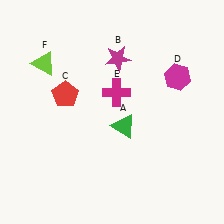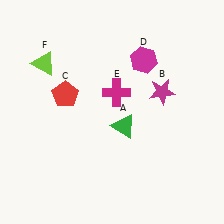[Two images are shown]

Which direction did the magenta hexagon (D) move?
The magenta hexagon (D) moved left.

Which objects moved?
The objects that moved are: the magenta star (B), the magenta hexagon (D).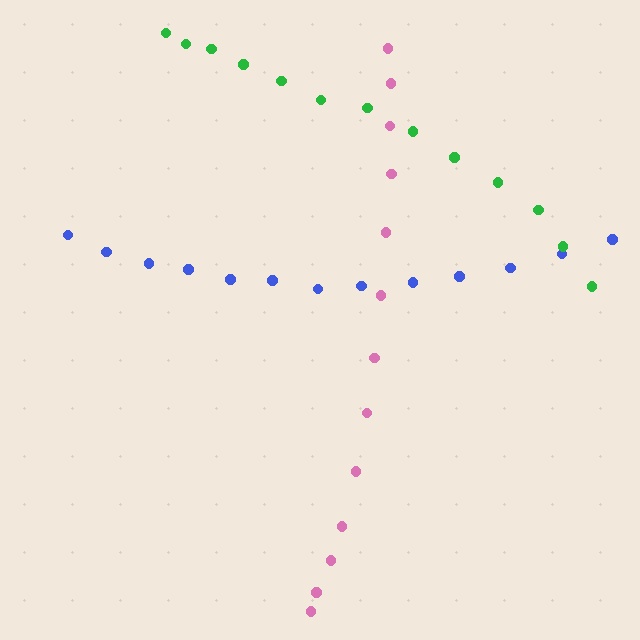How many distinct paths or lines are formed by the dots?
There are 3 distinct paths.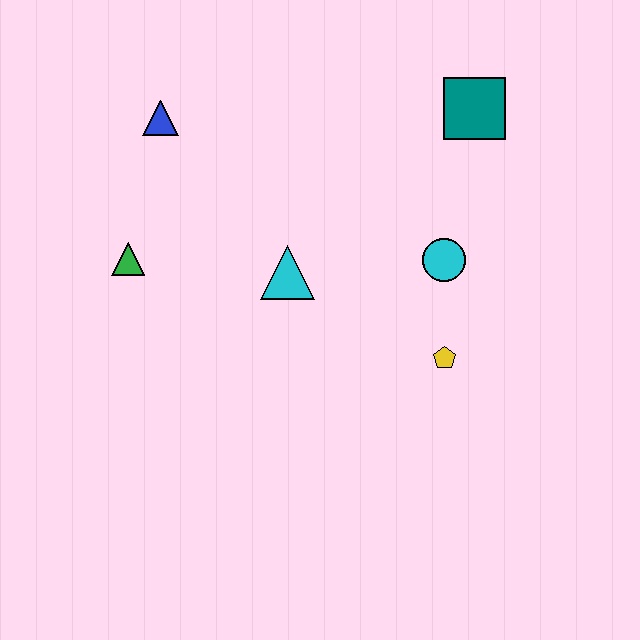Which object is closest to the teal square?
The cyan circle is closest to the teal square.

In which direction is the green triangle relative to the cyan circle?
The green triangle is to the left of the cyan circle.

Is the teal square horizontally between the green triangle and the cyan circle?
No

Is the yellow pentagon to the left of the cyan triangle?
No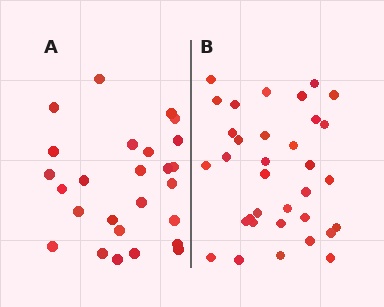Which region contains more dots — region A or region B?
Region B (the right region) has more dots.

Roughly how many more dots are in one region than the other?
Region B has roughly 8 or so more dots than region A.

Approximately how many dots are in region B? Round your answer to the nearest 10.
About 30 dots. (The exact count is 34, which rounds to 30.)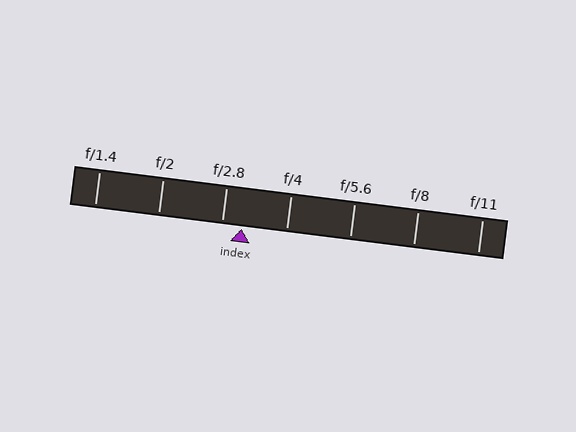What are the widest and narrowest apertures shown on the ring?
The widest aperture shown is f/1.4 and the narrowest is f/11.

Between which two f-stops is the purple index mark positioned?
The index mark is between f/2.8 and f/4.